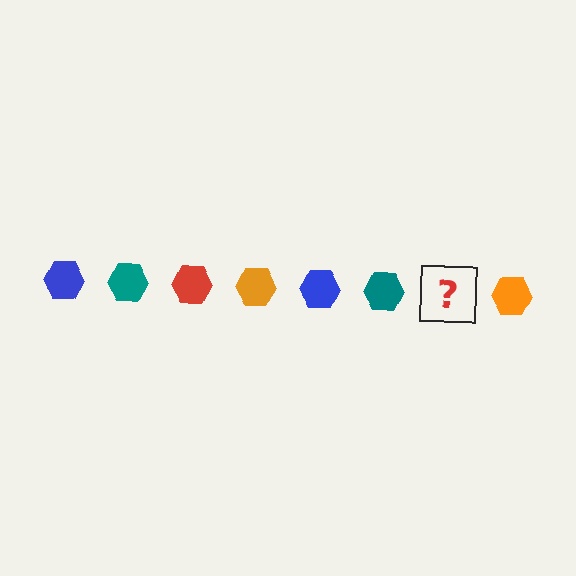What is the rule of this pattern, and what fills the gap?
The rule is that the pattern cycles through blue, teal, red, orange hexagons. The gap should be filled with a red hexagon.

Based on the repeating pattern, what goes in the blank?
The blank should be a red hexagon.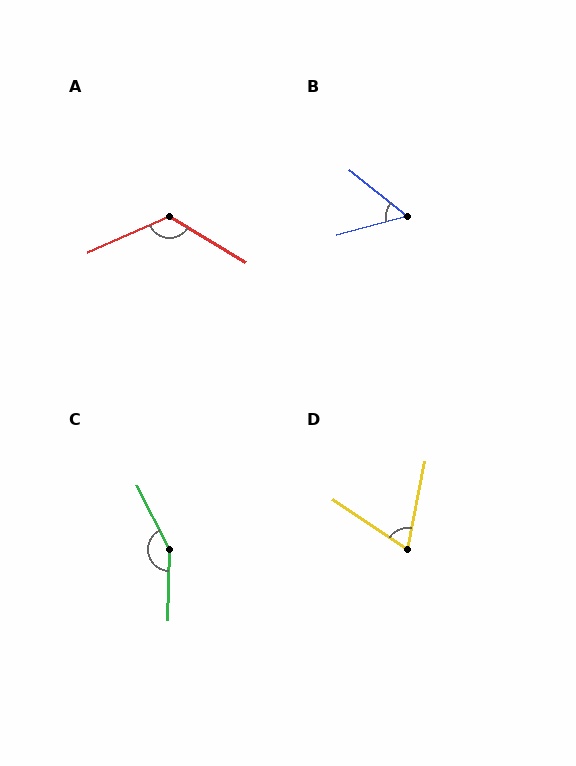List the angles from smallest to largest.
B (54°), D (67°), A (125°), C (152°).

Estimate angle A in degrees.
Approximately 125 degrees.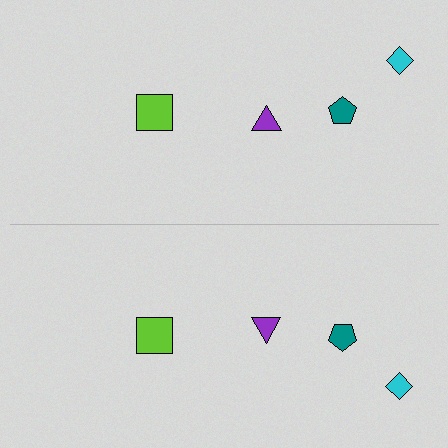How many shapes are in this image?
There are 8 shapes in this image.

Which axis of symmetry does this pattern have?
The pattern has a horizontal axis of symmetry running through the center of the image.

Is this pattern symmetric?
Yes, this pattern has bilateral (reflection) symmetry.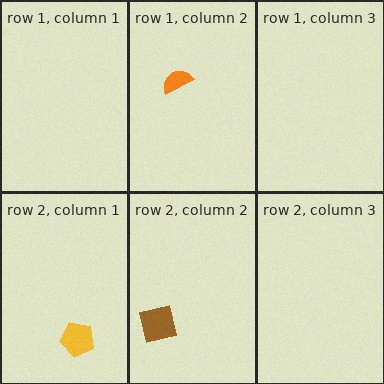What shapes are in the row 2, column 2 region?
The brown square.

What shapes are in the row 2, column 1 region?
The yellow pentagon.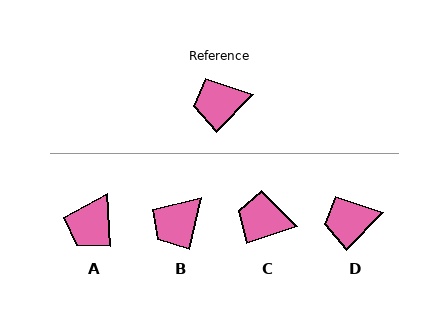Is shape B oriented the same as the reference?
No, it is off by about 32 degrees.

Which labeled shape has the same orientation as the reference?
D.